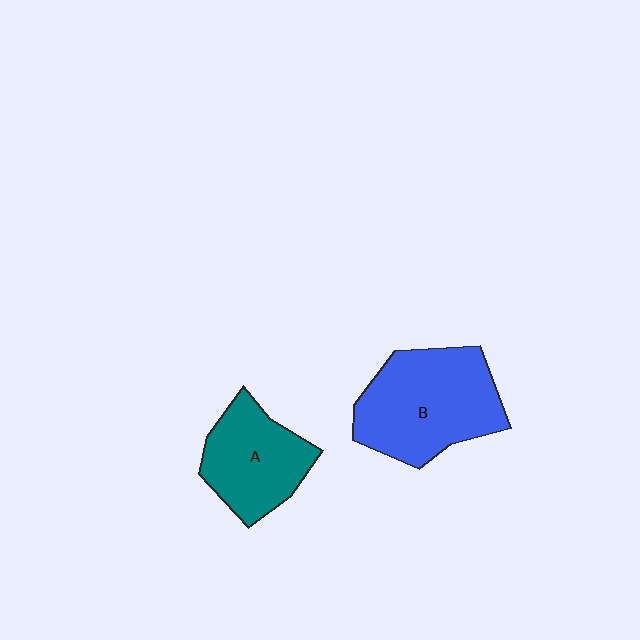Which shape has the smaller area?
Shape A (teal).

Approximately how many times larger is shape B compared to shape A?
Approximately 1.4 times.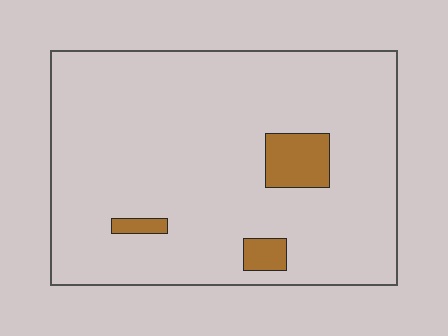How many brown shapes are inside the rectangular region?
3.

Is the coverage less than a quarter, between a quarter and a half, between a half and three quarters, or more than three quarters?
Less than a quarter.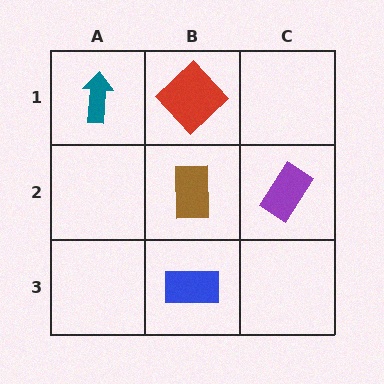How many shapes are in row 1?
2 shapes.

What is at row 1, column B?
A red diamond.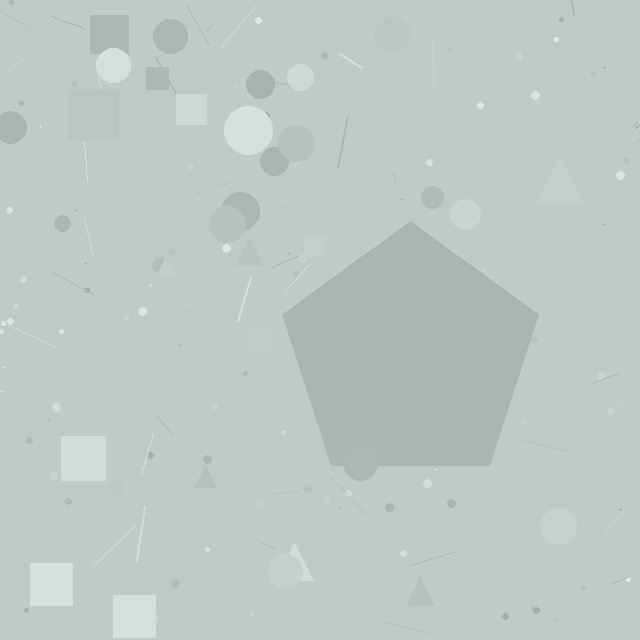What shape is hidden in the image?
A pentagon is hidden in the image.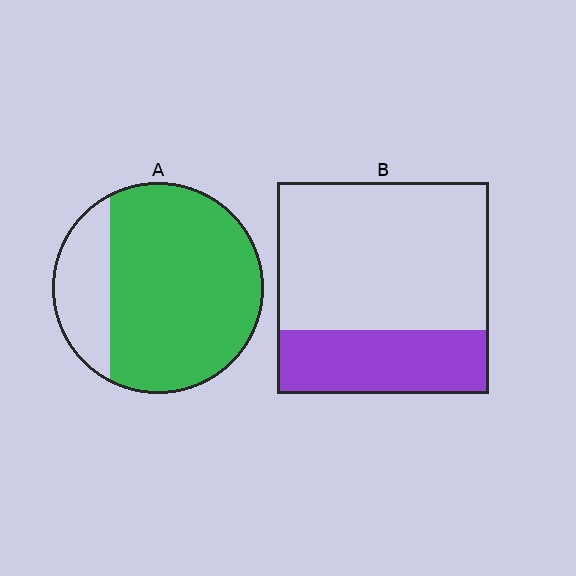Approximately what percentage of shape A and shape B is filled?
A is approximately 80% and B is approximately 30%.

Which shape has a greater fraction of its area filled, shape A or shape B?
Shape A.